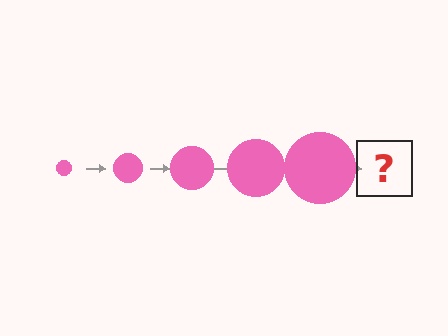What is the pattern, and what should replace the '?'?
The pattern is that the circle gets progressively larger each step. The '?' should be a pink circle, larger than the previous one.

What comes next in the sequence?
The next element should be a pink circle, larger than the previous one.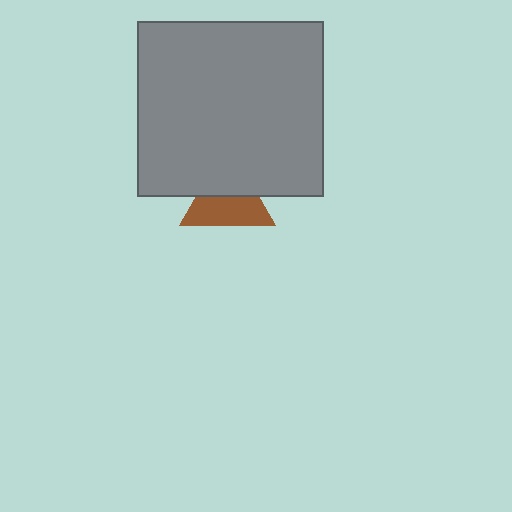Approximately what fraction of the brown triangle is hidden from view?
Roughly 44% of the brown triangle is hidden behind the gray rectangle.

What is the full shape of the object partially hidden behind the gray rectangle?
The partially hidden object is a brown triangle.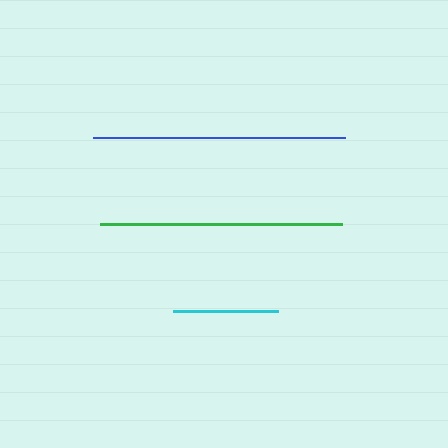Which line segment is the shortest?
The cyan line is the shortest at approximately 104 pixels.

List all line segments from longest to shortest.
From longest to shortest: blue, green, cyan.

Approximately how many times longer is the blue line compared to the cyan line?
The blue line is approximately 2.4 times the length of the cyan line.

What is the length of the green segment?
The green segment is approximately 242 pixels long.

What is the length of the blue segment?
The blue segment is approximately 252 pixels long.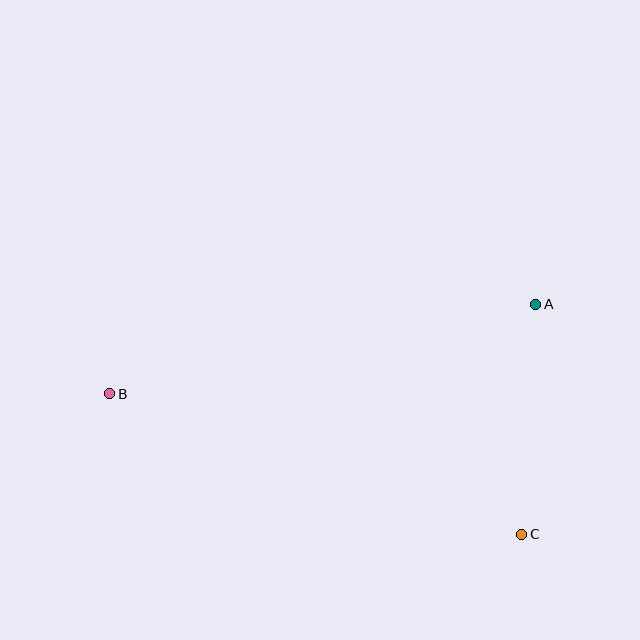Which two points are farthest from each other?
Points A and B are farthest from each other.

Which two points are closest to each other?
Points A and C are closest to each other.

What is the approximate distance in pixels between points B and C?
The distance between B and C is approximately 435 pixels.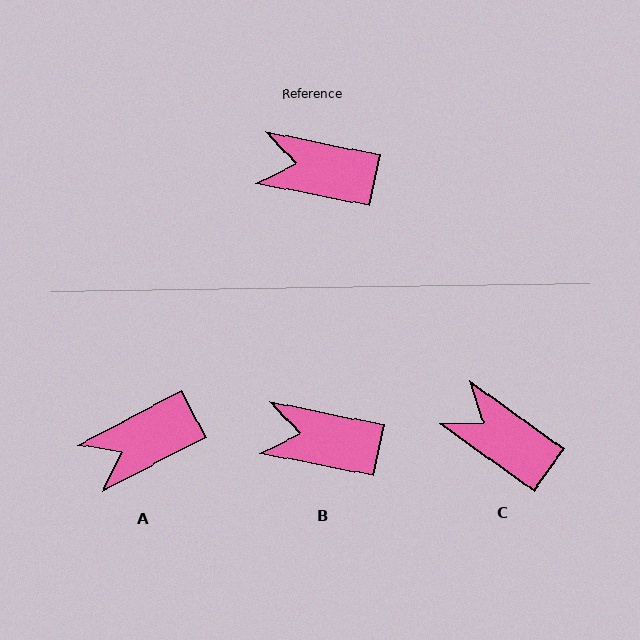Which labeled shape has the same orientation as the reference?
B.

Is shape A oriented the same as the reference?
No, it is off by about 39 degrees.